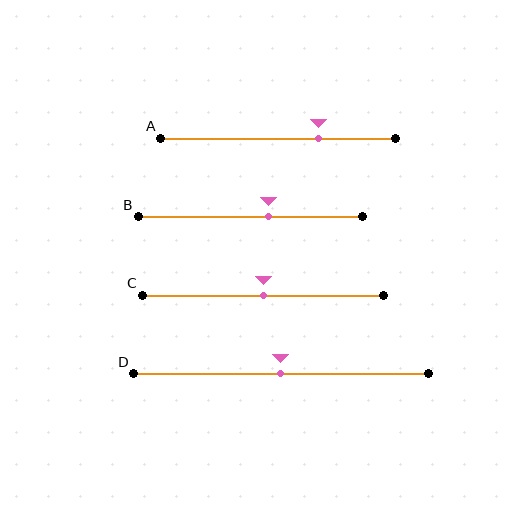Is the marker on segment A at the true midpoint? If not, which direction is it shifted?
No, the marker on segment A is shifted to the right by about 17% of the segment length.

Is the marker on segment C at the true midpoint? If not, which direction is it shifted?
Yes, the marker on segment C is at the true midpoint.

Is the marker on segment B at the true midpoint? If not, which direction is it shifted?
No, the marker on segment B is shifted to the right by about 8% of the segment length.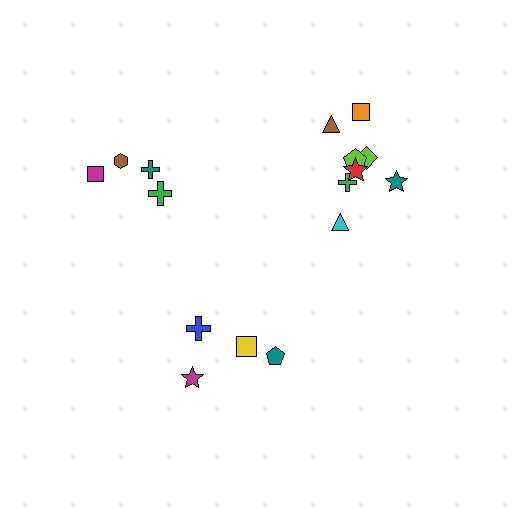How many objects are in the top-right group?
There are 8 objects.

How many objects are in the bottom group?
There are 4 objects.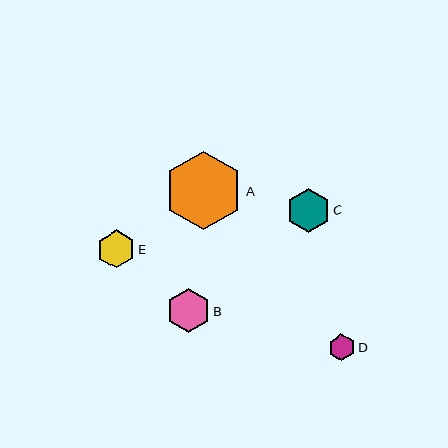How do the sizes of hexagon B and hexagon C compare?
Hexagon B and hexagon C are approximately the same size.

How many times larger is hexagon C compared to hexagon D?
Hexagon C is approximately 1.6 times the size of hexagon D.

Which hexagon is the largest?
Hexagon A is the largest with a size of approximately 78 pixels.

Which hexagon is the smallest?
Hexagon D is the smallest with a size of approximately 27 pixels.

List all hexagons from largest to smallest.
From largest to smallest: A, B, C, E, D.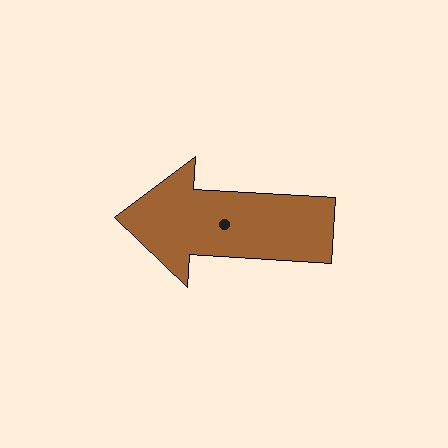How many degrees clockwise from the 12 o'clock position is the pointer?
Approximately 273 degrees.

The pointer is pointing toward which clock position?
Roughly 9 o'clock.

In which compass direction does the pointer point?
West.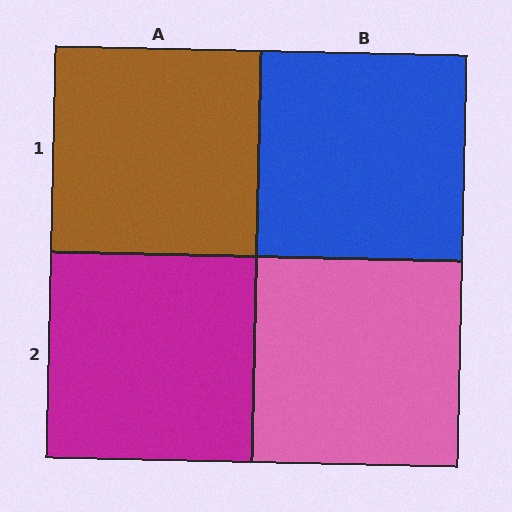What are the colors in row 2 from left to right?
Magenta, pink.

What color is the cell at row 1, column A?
Brown.